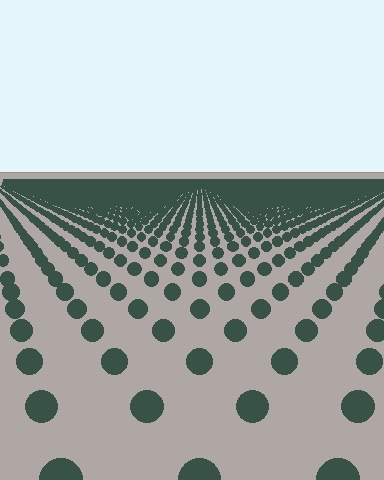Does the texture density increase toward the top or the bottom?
Density increases toward the top.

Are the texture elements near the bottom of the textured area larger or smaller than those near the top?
Larger. Near the bottom, elements are closer to the viewer and appear at a bigger on-screen size.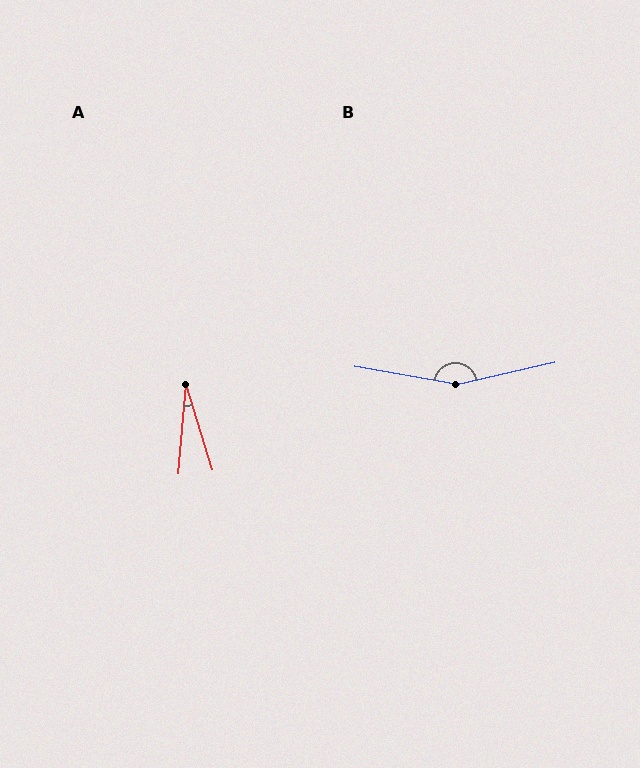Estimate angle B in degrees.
Approximately 158 degrees.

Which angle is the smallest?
A, at approximately 22 degrees.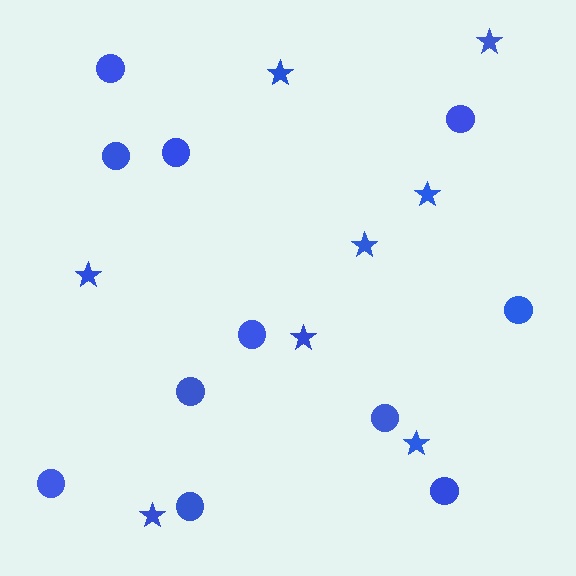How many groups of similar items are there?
There are 2 groups: one group of stars (8) and one group of circles (11).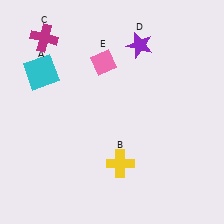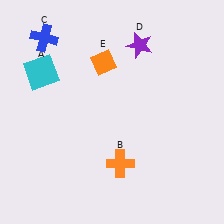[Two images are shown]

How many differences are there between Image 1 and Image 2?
There are 3 differences between the two images.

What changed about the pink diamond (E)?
In Image 1, E is pink. In Image 2, it changed to orange.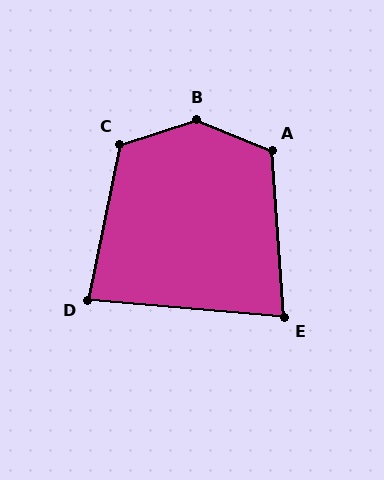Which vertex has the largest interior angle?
B, at approximately 140 degrees.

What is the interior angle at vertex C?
Approximately 119 degrees (obtuse).